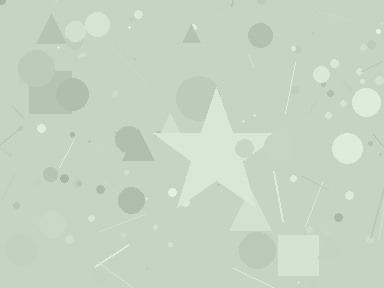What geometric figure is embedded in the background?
A star is embedded in the background.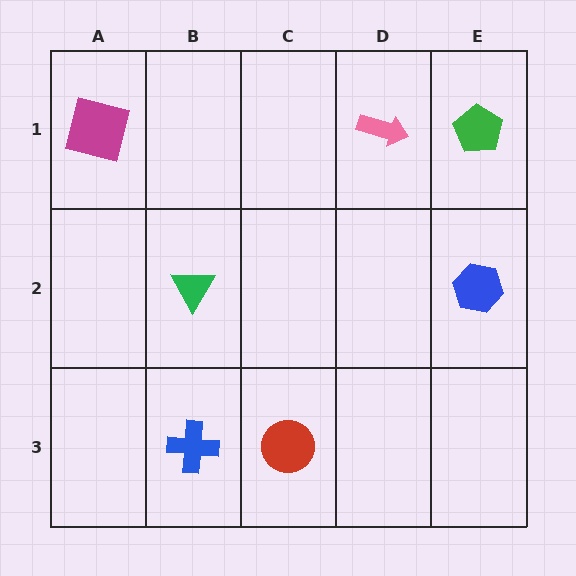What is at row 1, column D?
A pink arrow.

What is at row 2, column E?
A blue hexagon.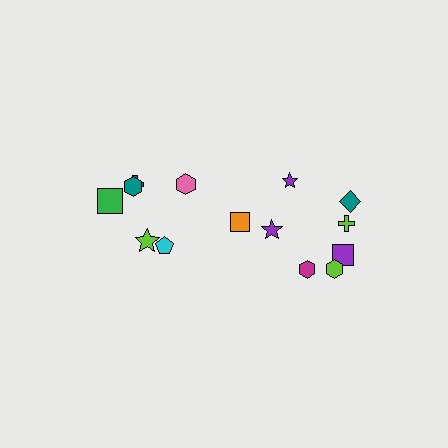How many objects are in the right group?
There are 8 objects.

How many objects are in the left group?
There are 6 objects.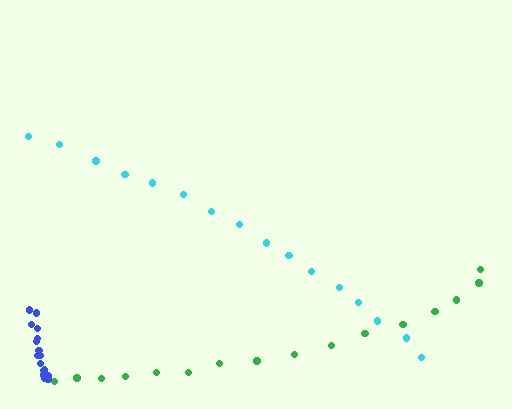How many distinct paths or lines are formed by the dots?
There are 3 distinct paths.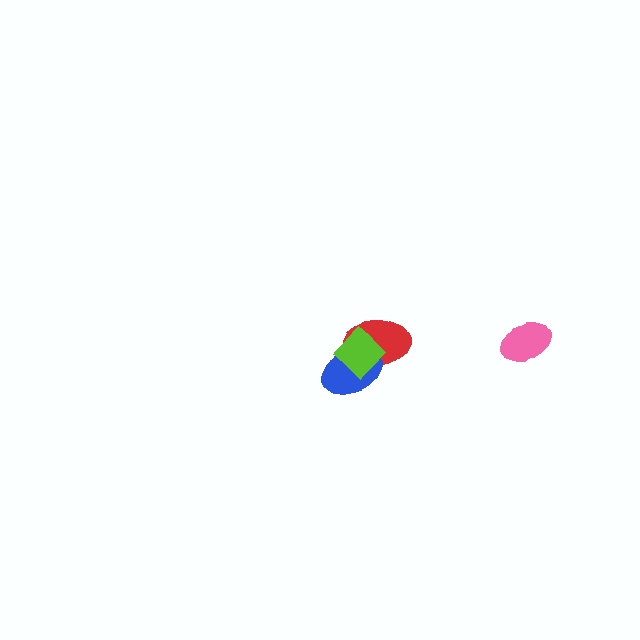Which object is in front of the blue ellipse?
The lime diamond is in front of the blue ellipse.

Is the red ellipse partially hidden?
Yes, it is partially covered by another shape.